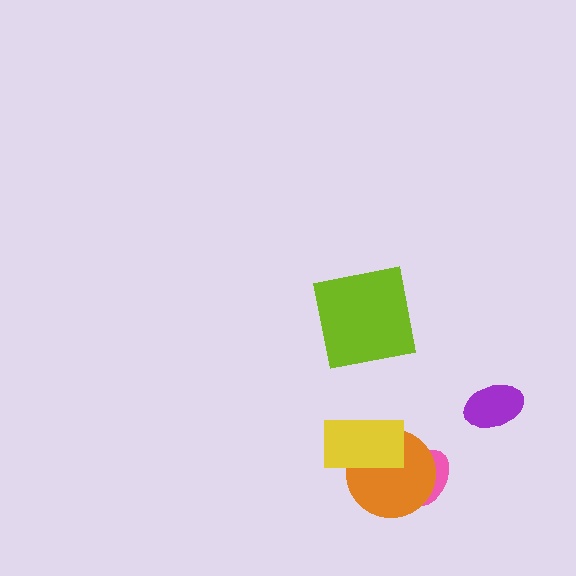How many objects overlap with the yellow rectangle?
1 object overlaps with the yellow rectangle.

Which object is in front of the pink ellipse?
The orange circle is in front of the pink ellipse.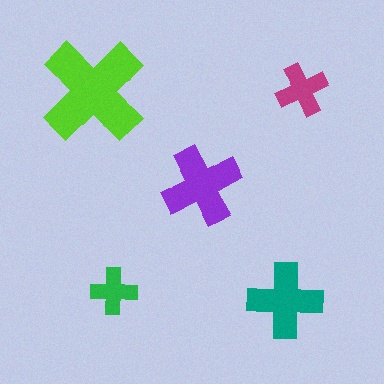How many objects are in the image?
There are 5 objects in the image.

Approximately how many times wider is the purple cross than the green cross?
About 1.5 times wider.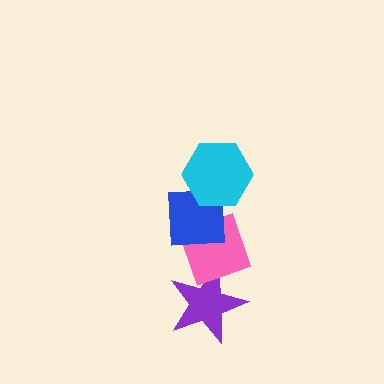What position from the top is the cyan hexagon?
The cyan hexagon is 1st from the top.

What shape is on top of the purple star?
The pink diamond is on top of the purple star.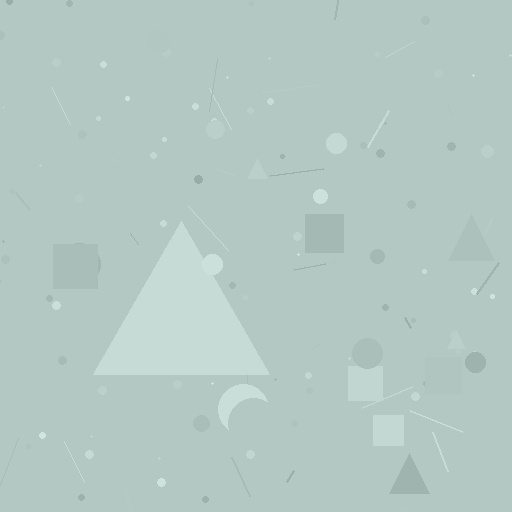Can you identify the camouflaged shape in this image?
The camouflaged shape is a triangle.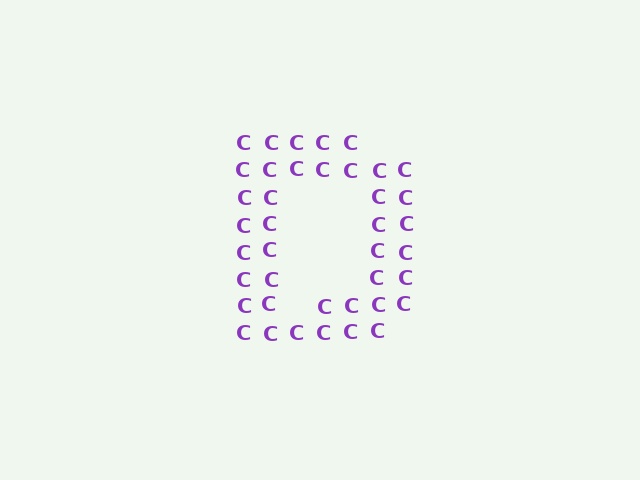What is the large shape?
The large shape is the letter D.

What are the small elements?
The small elements are letter C's.